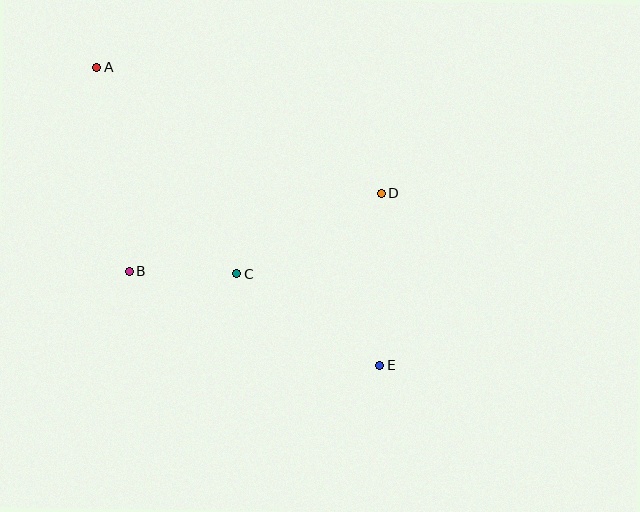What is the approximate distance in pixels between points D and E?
The distance between D and E is approximately 172 pixels.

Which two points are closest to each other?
Points B and C are closest to each other.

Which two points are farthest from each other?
Points A and E are farthest from each other.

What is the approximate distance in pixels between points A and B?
The distance between A and B is approximately 207 pixels.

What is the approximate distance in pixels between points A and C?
The distance between A and C is approximately 249 pixels.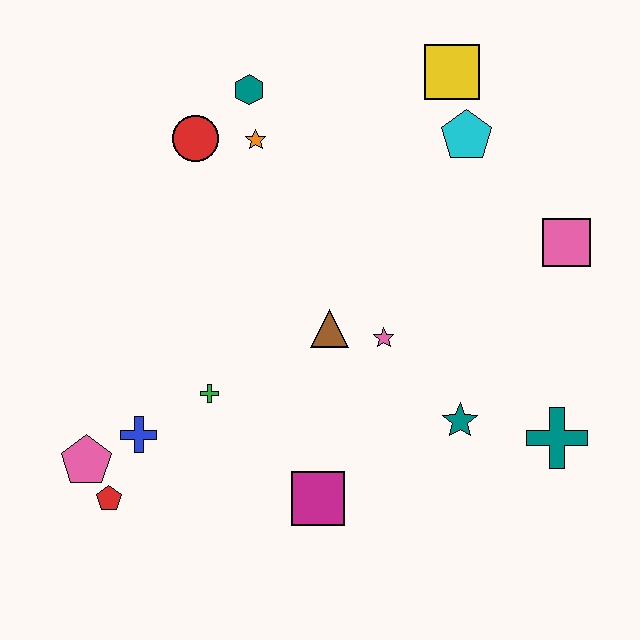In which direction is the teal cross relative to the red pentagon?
The teal cross is to the right of the red pentagon.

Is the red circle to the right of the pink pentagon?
Yes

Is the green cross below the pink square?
Yes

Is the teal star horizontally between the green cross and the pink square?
Yes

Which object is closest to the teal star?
The teal cross is closest to the teal star.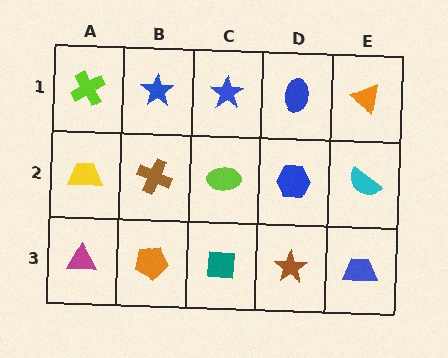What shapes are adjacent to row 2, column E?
An orange triangle (row 1, column E), a blue trapezoid (row 3, column E), a blue hexagon (row 2, column D).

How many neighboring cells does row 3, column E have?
2.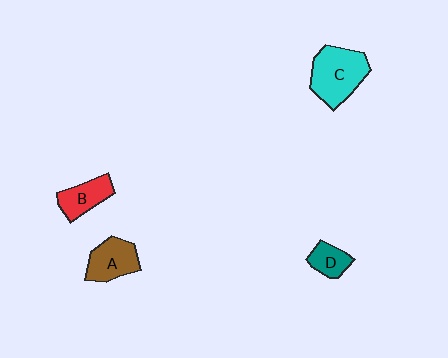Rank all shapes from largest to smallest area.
From largest to smallest: C (cyan), A (brown), B (red), D (teal).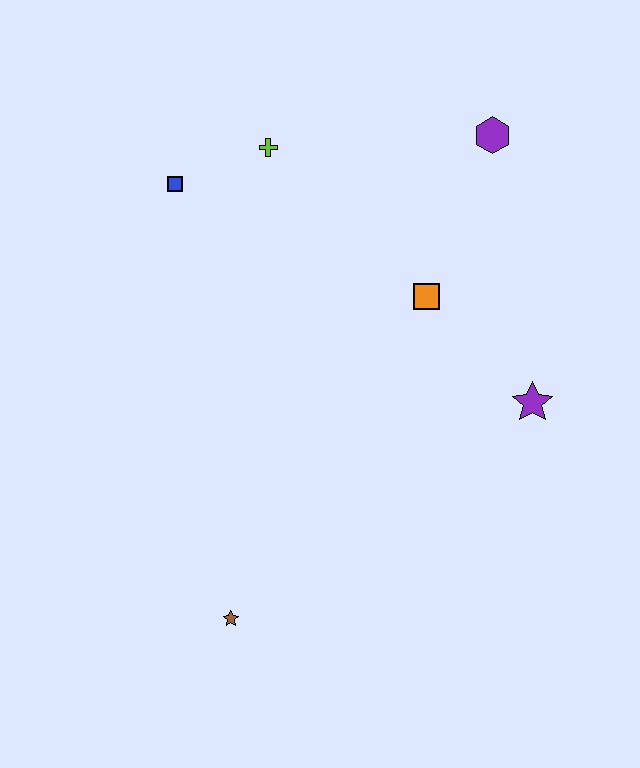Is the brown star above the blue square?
No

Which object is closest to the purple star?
The orange square is closest to the purple star.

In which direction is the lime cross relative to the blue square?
The lime cross is to the right of the blue square.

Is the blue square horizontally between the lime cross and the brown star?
No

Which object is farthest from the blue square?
The brown star is farthest from the blue square.